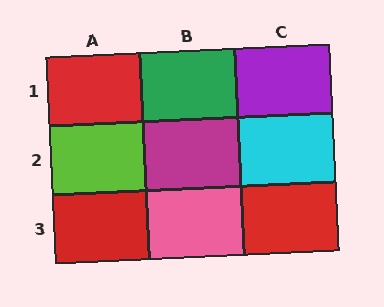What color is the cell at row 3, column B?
Pink.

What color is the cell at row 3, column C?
Red.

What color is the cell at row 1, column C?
Purple.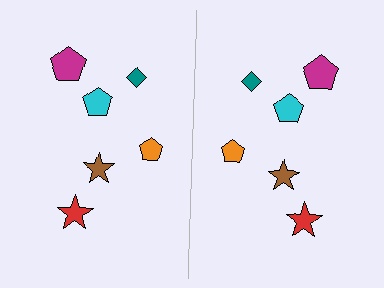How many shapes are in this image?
There are 12 shapes in this image.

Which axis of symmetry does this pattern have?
The pattern has a vertical axis of symmetry running through the center of the image.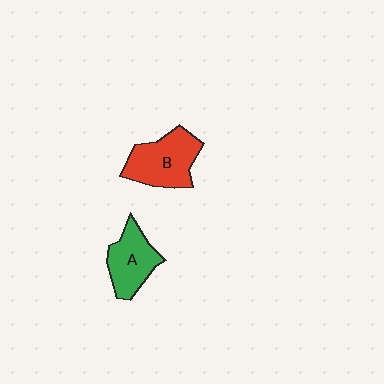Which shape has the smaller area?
Shape A (green).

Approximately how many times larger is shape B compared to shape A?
Approximately 1.2 times.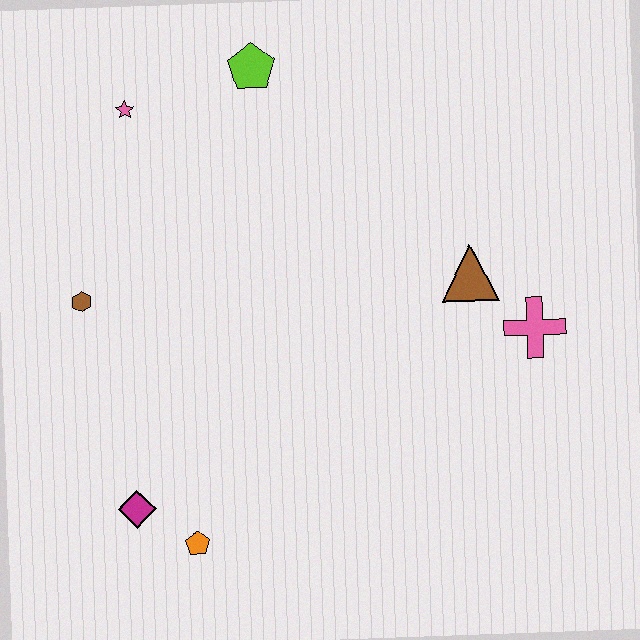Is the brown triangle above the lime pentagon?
No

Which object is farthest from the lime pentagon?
The orange pentagon is farthest from the lime pentagon.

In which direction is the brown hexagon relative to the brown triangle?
The brown hexagon is to the left of the brown triangle.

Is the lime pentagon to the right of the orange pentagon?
Yes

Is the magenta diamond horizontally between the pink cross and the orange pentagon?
No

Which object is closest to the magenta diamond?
The orange pentagon is closest to the magenta diamond.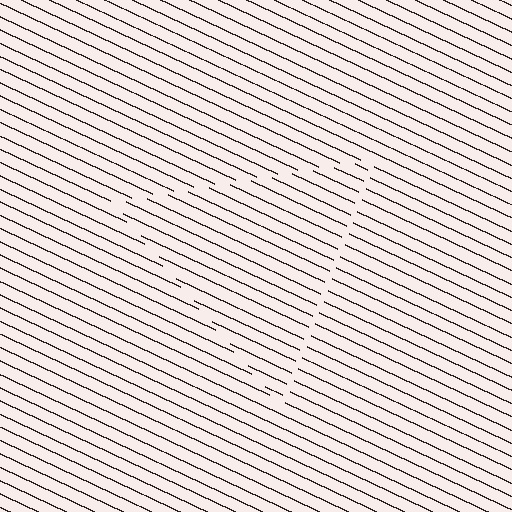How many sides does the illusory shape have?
3 sides — the line-ends trace a triangle.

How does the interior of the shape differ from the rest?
The interior of the shape contains the same grating, shifted by half a period — the contour is defined by the phase discontinuity where line-ends from the inner and outer gratings abut.